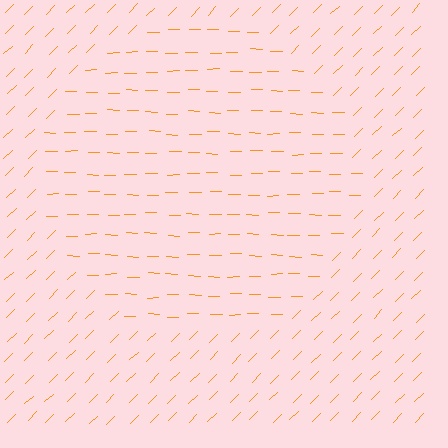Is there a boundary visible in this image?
Yes, there is a texture boundary formed by a change in line orientation.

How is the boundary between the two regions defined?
The boundary is defined purely by a change in line orientation (approximately 45 degrees difference). All lines are the same color and thickness.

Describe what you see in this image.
The image is filled with small orange line segments. A circle region in the image has lines oriented differently from the surrounding lines, creating a visible texture boundary.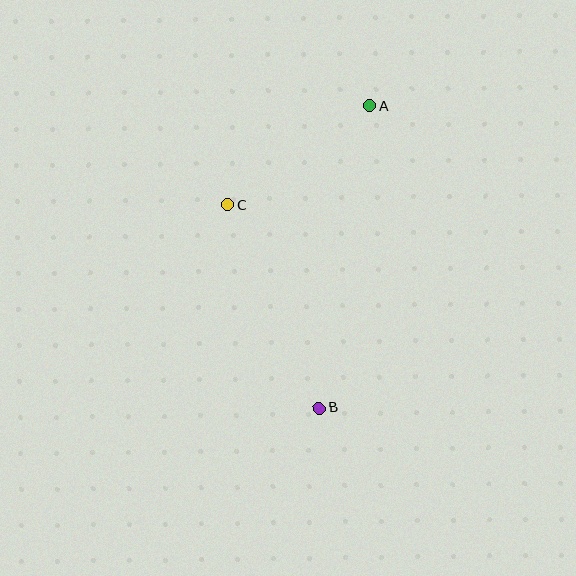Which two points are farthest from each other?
Points A and B are farthest from each other.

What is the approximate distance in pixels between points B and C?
The distance between B and C is approximately 223 pixels.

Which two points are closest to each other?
Points A and C are closest to each other.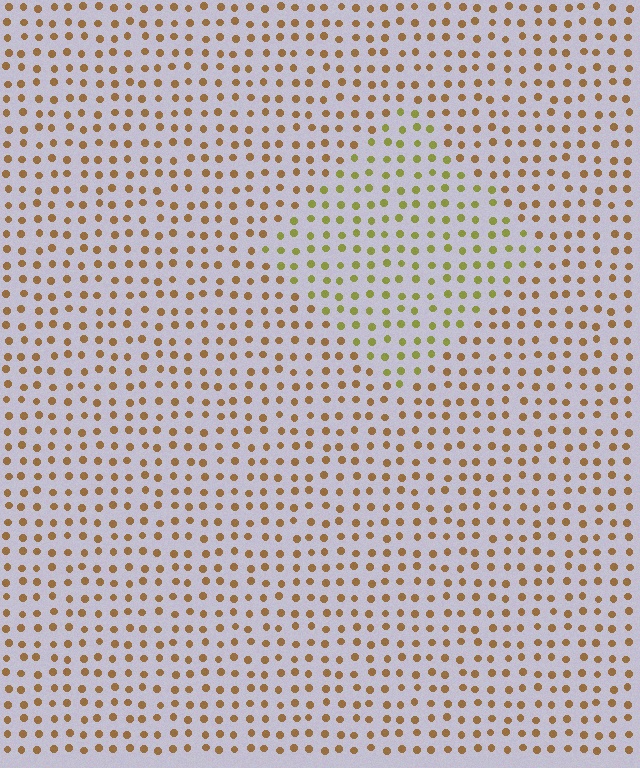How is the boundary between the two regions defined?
The boundary is defined purely by a slight shift in hue (about 38 degrees). Spacing, size, and orientation are identical on both sides.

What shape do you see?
I see a diamond.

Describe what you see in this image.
The image is filled with small brown elements in a uniform arrangement. A diamond-shaped region is visible where the elements are tinted to a slightly different hue, forming a subtle color boundary.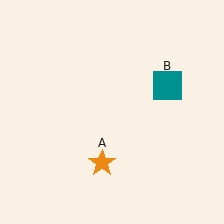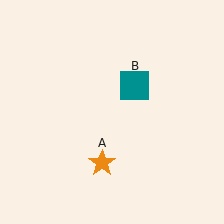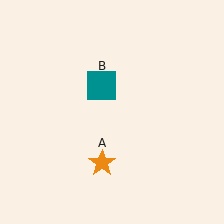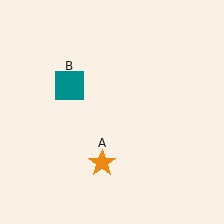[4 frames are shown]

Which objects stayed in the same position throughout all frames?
Orange star (object A) remained stationary.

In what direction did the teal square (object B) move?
The teal square (object B) moved left.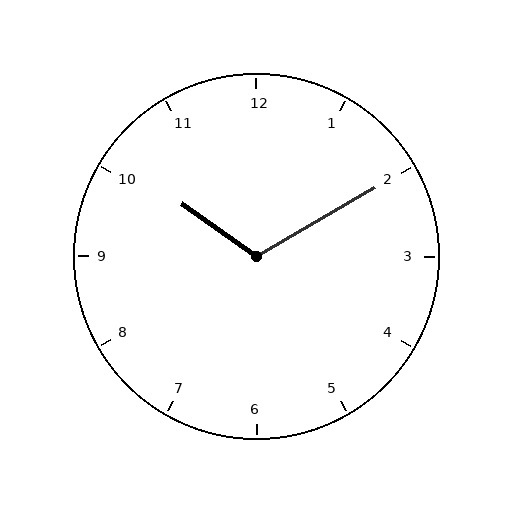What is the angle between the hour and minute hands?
Approximately 115 degrees.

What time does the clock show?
10:10.